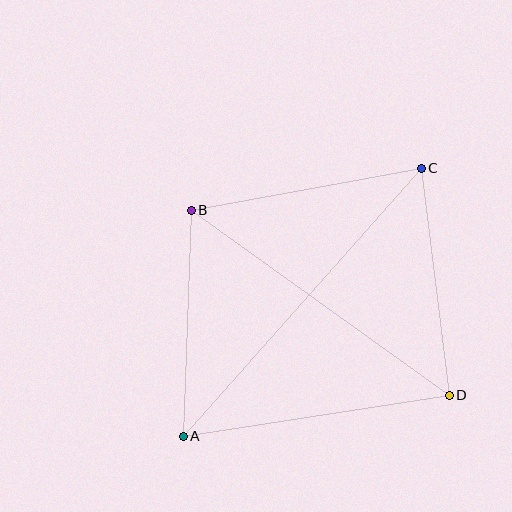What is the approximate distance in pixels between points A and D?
The distance between A and D is approximately 269 pixels.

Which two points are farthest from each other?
Points A and C are farthest from each other.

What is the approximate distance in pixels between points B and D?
The distance between B and D is approximately 317 pixels.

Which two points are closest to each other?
Points A and B are closest to each other.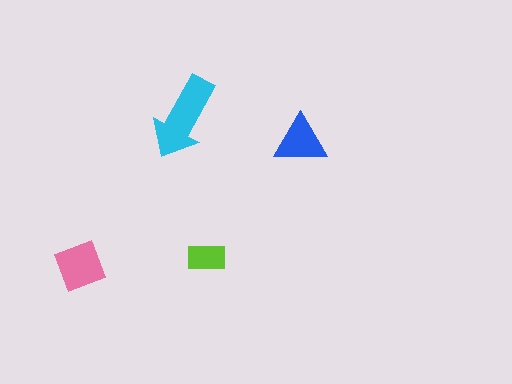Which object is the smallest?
The lime rectangle.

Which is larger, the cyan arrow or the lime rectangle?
The cyan arrow.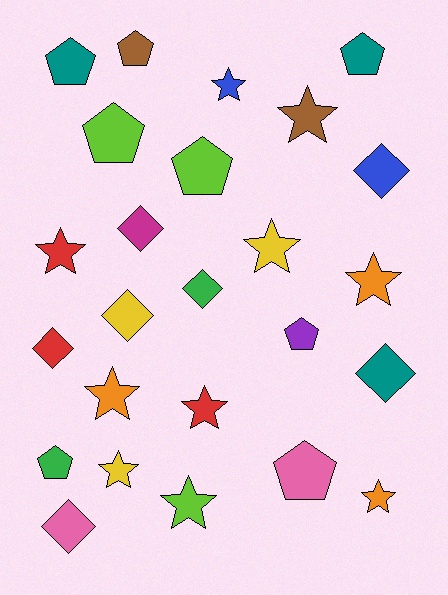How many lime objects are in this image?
There are 3 lime objects.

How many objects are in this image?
There are 25 objects.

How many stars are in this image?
There are 10 stars.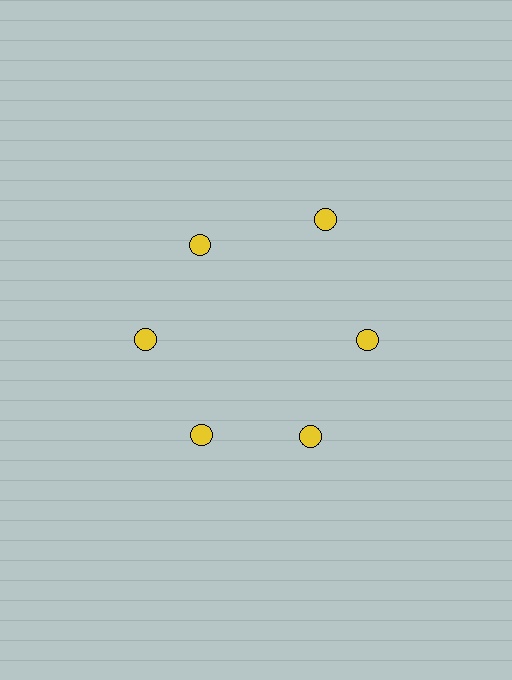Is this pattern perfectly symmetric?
No. The 6 yellow circles are arranged in a ring, but one element near the 1 o'clock position is pushed outward from the center, breaking the 6-fold rotational symmetry.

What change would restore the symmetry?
The symmetry would be restored by moving it inward, back onto the ring so that all 6 circles sit at equal angles and equal distance from the center.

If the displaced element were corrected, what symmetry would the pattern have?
It would have 6-fold rotational symmetry — the pattern would map onto itself every 60 degrees.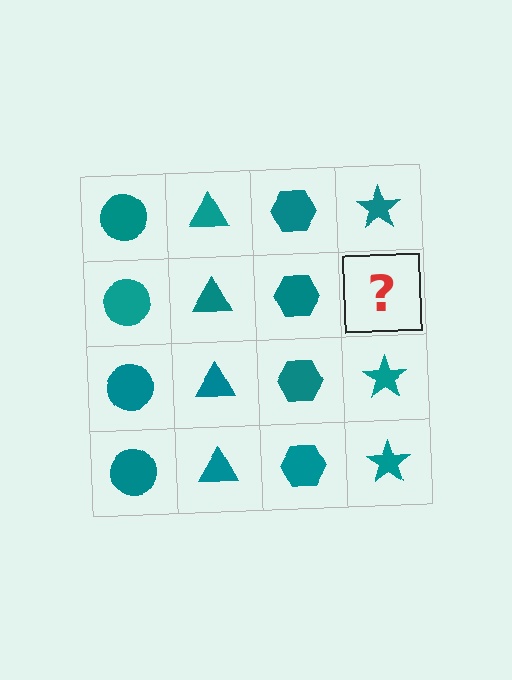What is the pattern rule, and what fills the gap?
The rule is that each column has a consistent shape. The gap should be filled with a teal star.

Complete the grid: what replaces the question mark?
The question mark should be replaced with a teal star.